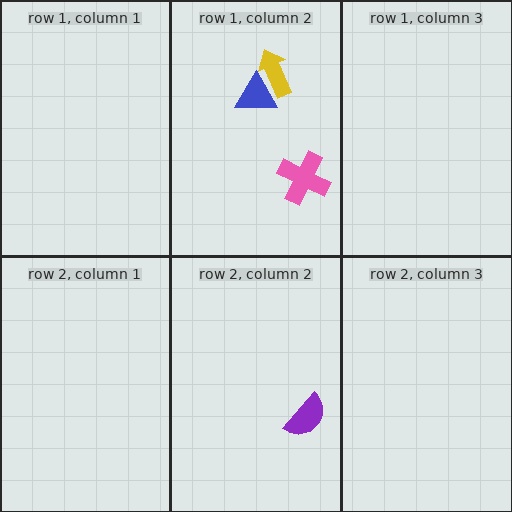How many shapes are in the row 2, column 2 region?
1.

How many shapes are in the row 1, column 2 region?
3.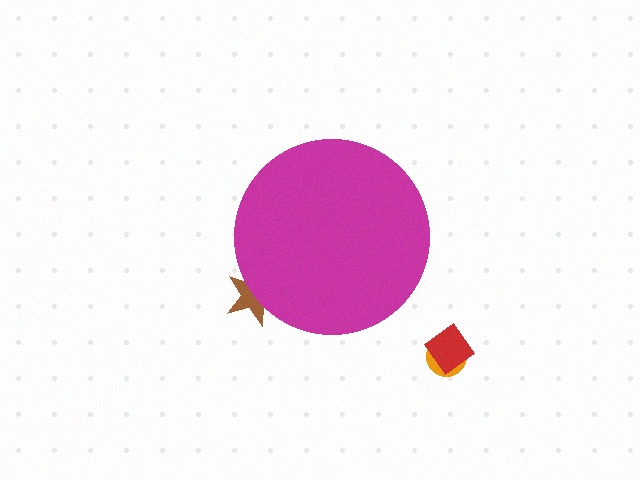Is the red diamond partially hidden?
No, the red diamond is fully visible.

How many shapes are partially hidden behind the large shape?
1 shape is partially hidden.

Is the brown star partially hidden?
Yes, the brown star is partially hidden behind the magenta circle.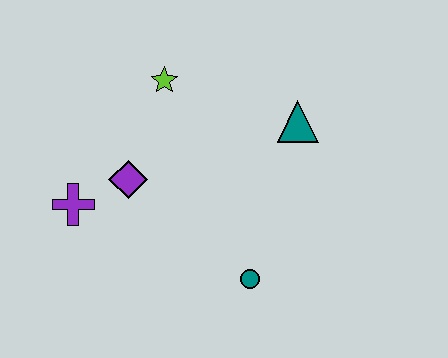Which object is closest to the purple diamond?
The purple cross is closest to the purple diamond.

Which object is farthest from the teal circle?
The lime star is farthest from the teal circle.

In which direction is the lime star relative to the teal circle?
The lime star is above the teal circle.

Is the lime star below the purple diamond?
No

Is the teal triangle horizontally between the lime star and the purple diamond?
No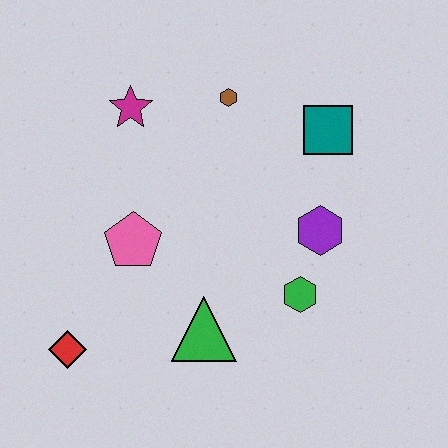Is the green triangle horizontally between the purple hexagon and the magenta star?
Yes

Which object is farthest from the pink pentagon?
The teal square is farthest from the pink pentagon.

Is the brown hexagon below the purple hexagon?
No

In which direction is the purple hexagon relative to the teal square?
The purple hexagon is below the teal square.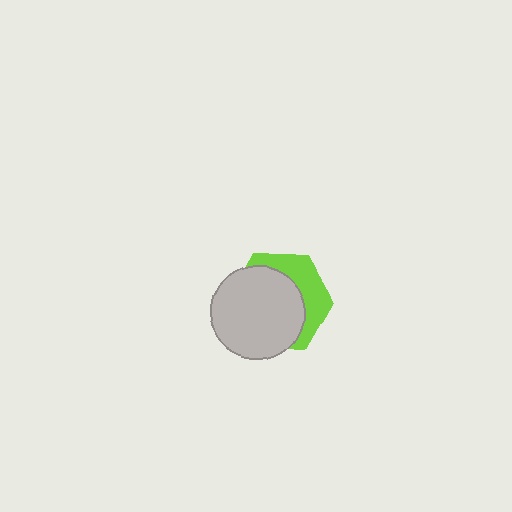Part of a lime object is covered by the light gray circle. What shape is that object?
It is a hexagon.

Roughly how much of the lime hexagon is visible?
A small part of it is visible (roughly 35%).